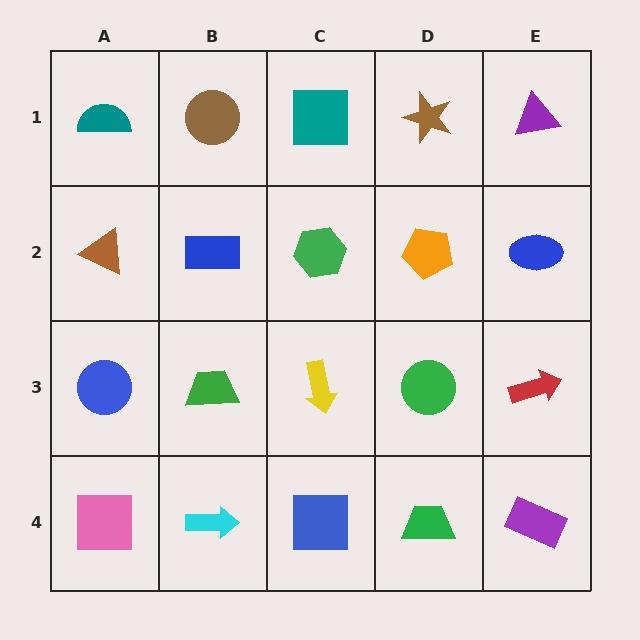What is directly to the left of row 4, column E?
A green trapezoid.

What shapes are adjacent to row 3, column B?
A blue rectangle (row 2, column B), a cyan arrow (row 4, column B), a blue circle (row 3, column A), a yellow arrow (row 3, column C).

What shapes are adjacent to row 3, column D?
An orange pentagon (row 2, column D), a green trapezoid (row 4, column D), a yellow arrow (row 3, column C), a red arrow (row 3, column E).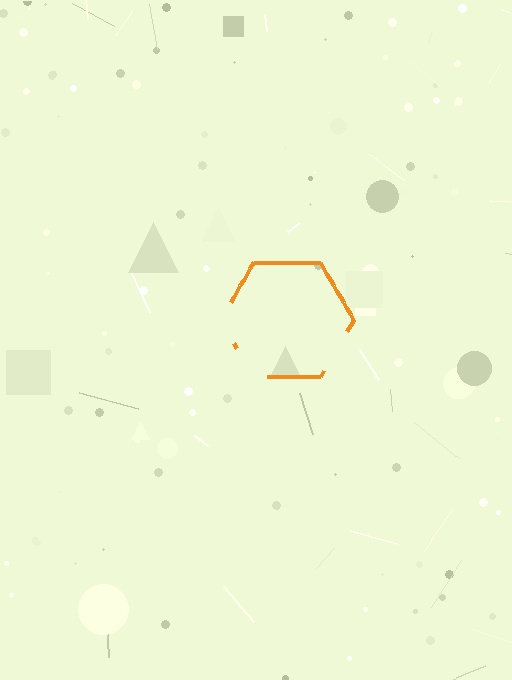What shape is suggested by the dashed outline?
The dashed outline suggests a hexagon.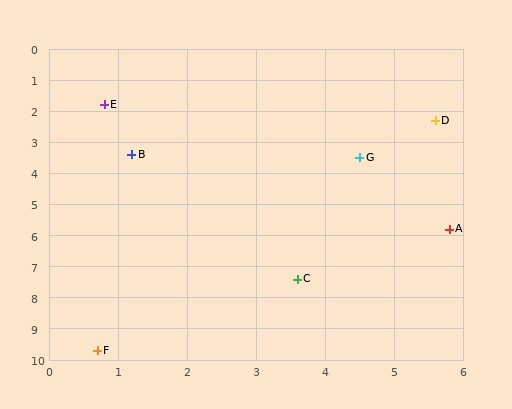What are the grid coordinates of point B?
Point B is at approximately (1.2, 3.4).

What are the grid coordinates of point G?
Point G is at approximately (4.5, 3.5).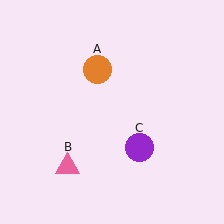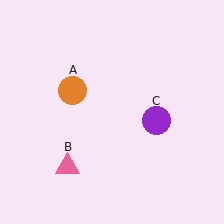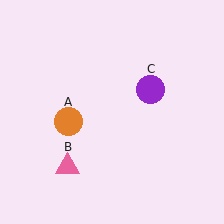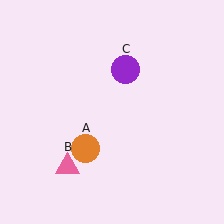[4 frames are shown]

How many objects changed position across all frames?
2 objects changed position: orange circle (object A), purple circle (object C).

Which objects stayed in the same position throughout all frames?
Pink triangle (object B) remained stationary.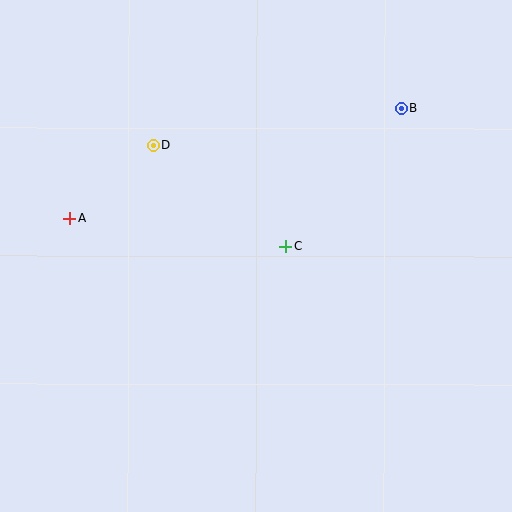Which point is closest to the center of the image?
Point C at (286, 246) is closest to the center.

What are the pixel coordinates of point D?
Point D is at (154, 145).